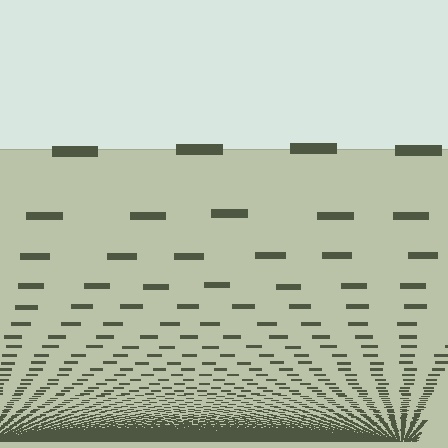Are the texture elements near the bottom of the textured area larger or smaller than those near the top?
Smaller. The gradient is inverted — elements near the bottom are smaller and denser.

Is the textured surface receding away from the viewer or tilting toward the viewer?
The surface appears to tilt toward the viewer. Texture elements get larger and sparser toward the top.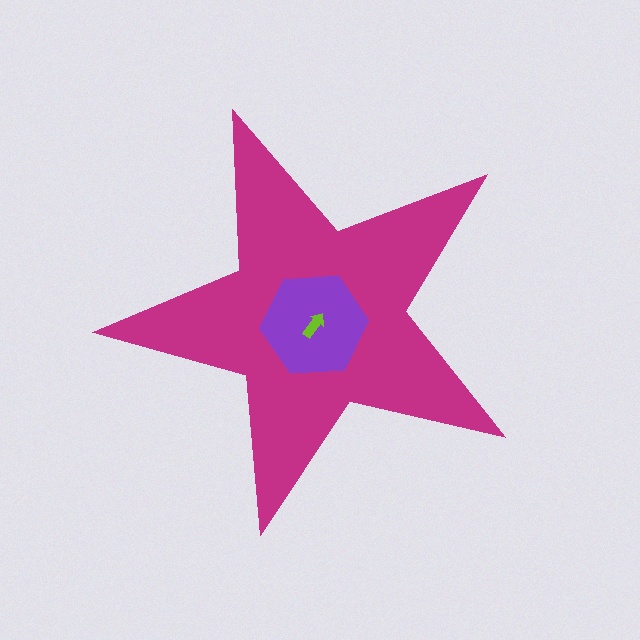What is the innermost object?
The lime arrow.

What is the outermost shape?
The magenta star.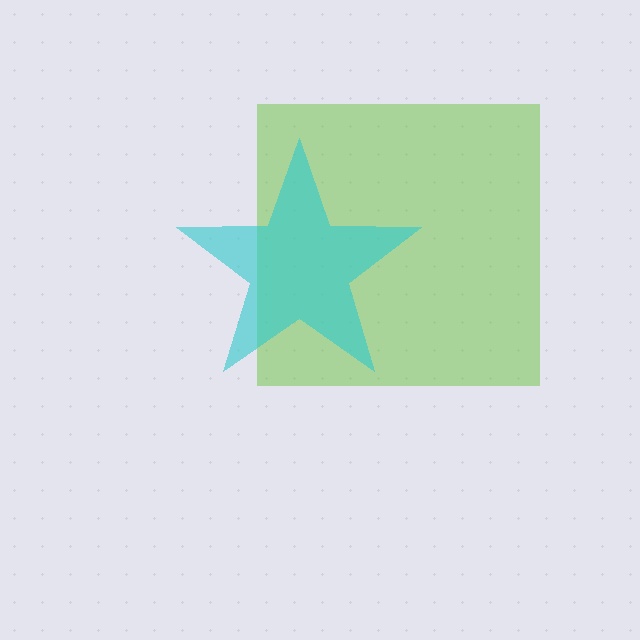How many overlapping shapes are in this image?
There are 2 overlapping shapes in the image.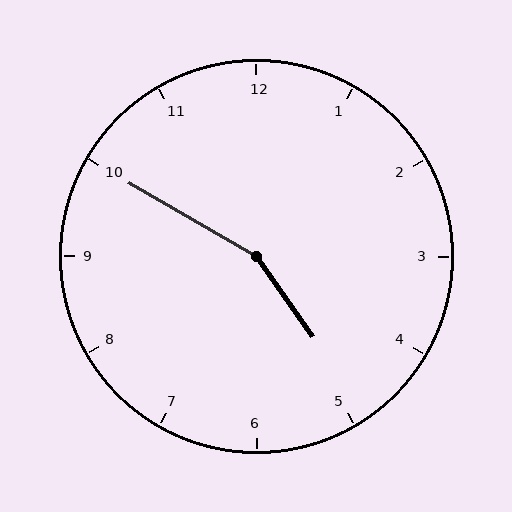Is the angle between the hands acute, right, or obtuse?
It is obtuse.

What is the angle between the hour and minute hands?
Approximately 155 degrees.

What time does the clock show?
4:50.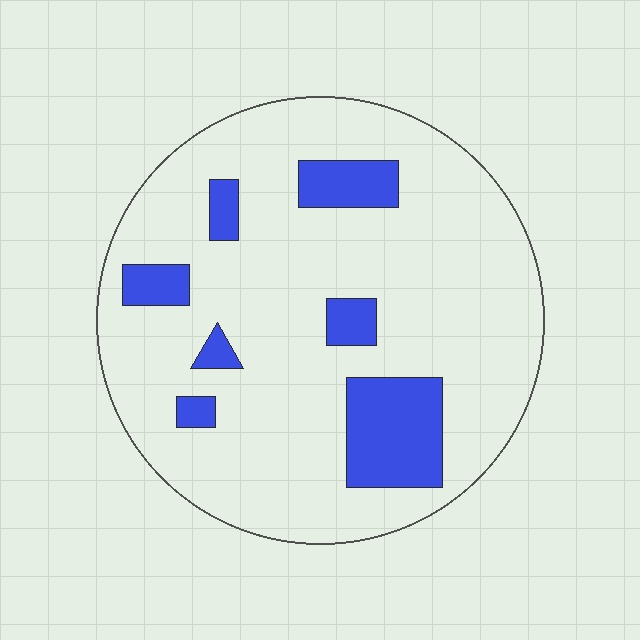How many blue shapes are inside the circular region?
7.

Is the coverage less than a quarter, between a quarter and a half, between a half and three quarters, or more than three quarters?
Less than a quarter.